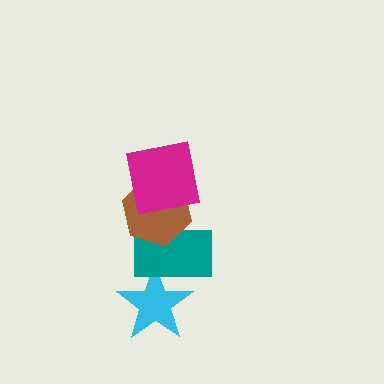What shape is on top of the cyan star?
The teal rectangle is on top of the cyan star.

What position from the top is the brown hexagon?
The brown hexagon is 2nd from the top.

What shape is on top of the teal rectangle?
The brown hexagon is on top of the teal rectangle.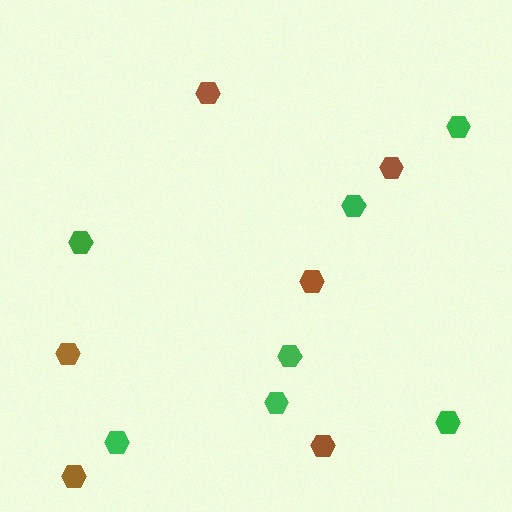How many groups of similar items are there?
There are 2 groups: one group of brown hexagons (6) and one group of green hexagons (7).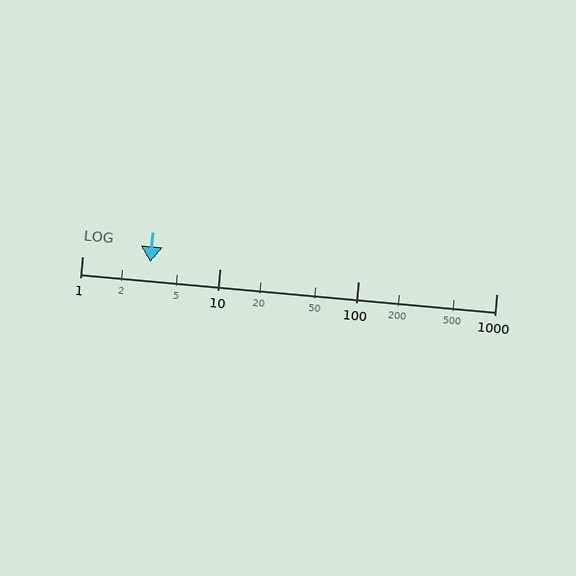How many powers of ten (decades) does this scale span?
The scale spans 3 decades, from 1 to 1000.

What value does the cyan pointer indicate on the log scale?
The pointer indicates approximately 3.1.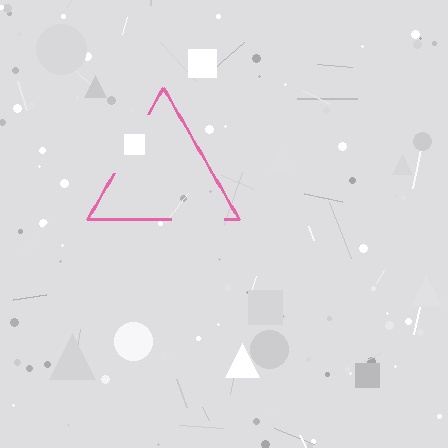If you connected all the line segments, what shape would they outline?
They would outline a triangle.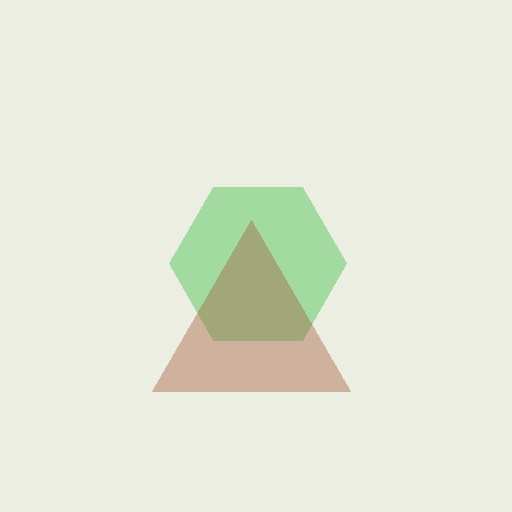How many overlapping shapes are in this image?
There are 2 overlapping shapes in the image.